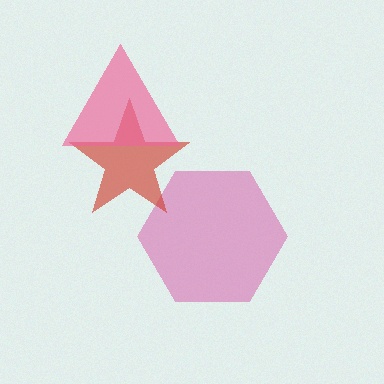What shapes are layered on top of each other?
The layered shapes are: a magenta hexagon, a red star, a pink triangle.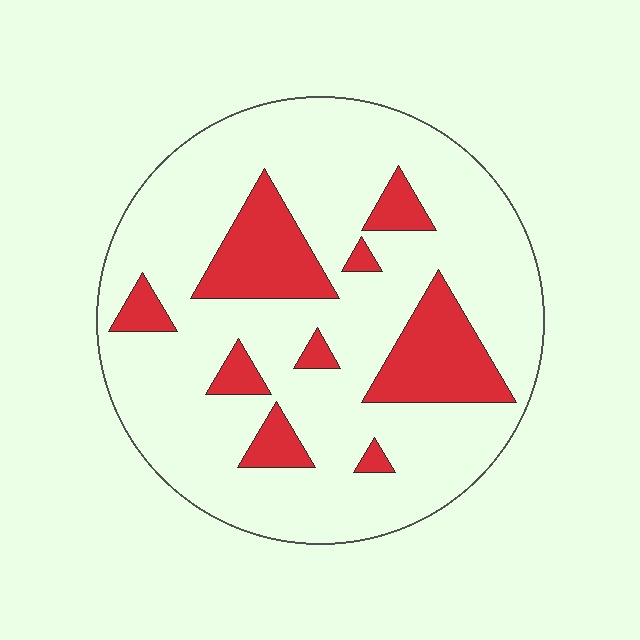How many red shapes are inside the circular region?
9.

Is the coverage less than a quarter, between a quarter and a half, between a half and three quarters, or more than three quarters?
Less than a quarter.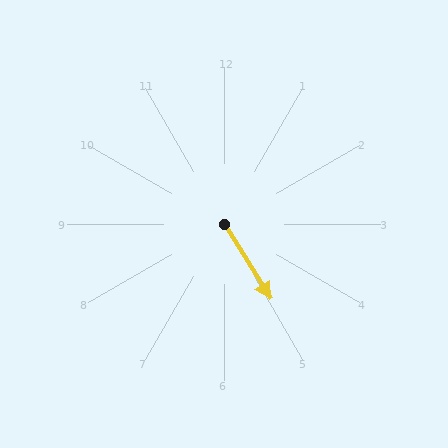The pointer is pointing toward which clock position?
Roughly 5 o'clock.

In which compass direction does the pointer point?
Southeast.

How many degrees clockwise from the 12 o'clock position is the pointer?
Approximately 148 degrees.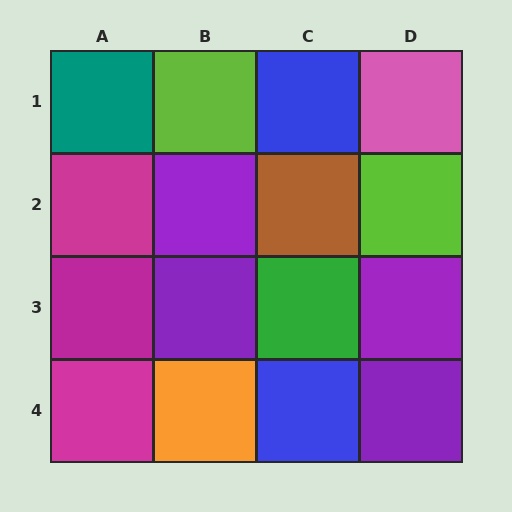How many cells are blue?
2 cells are blue.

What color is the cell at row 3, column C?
Green.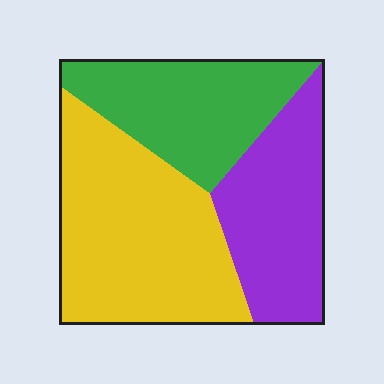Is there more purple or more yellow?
Yellow.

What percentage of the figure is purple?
Purple covers 28% of the figure.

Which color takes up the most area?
Yellow, at roughly 45%.